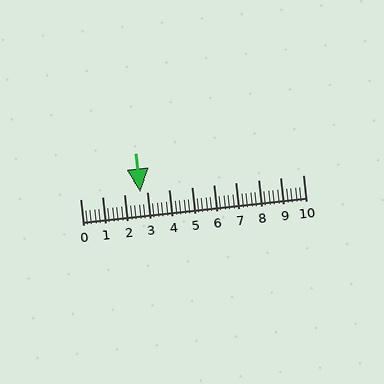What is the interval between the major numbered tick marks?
The major tick marks are spaced 1 units apart.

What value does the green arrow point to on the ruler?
The green arrow points to approximately 2.7.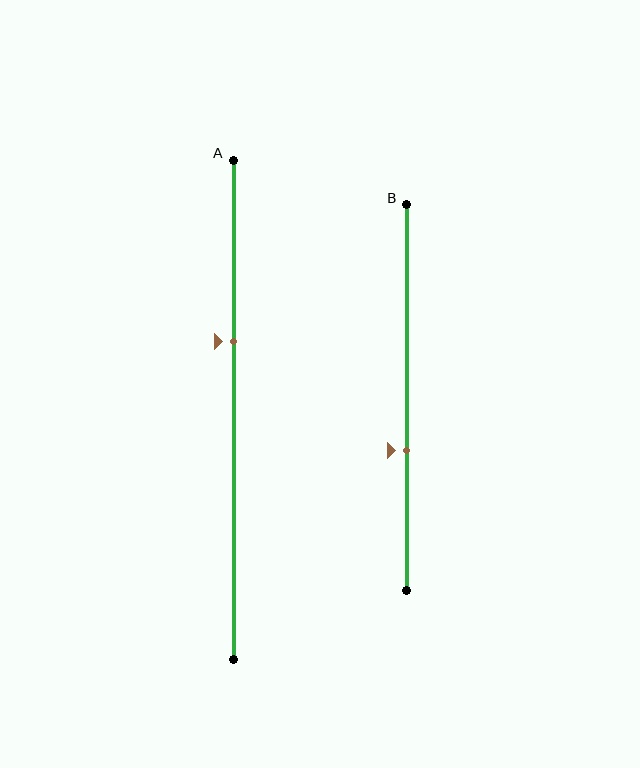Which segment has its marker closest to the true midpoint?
Segment B has its marker closest to the true midpoint.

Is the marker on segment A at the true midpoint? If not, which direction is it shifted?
No, the marker on segment A is shifted upward by about 14% of the segment length.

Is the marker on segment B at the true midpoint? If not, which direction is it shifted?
No, the marker on segment B is shifted downward by about 14% of the segment length.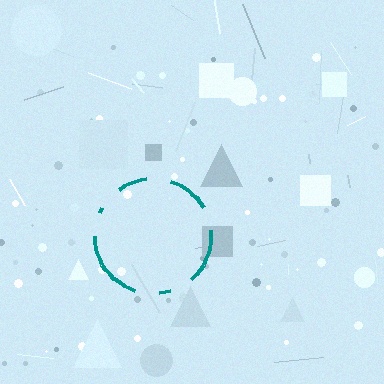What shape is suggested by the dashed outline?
The dashed outline suggests a circle.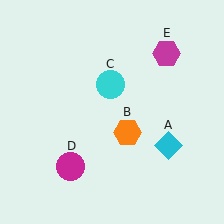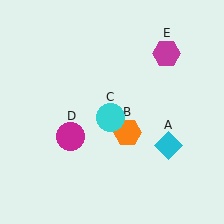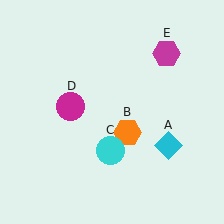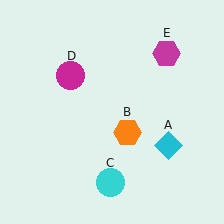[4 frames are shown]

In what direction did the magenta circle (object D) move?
The magenta circle (object D) moved up.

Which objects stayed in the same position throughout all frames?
Cyan diamond (object A) and orange hexagon (object B) and magenta hexagon (object E) remained stationary.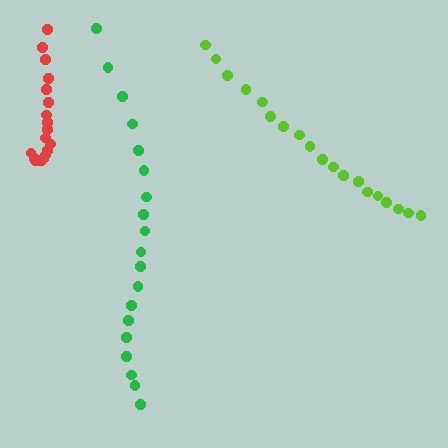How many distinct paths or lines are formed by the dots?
There are 3 distinct paths.